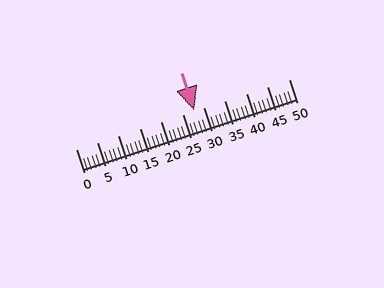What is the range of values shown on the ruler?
The ruler shows values from 0 to 50.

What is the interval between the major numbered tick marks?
The major tick marks are spaced 5 units apart.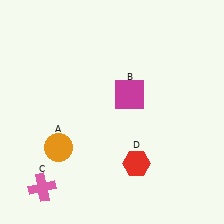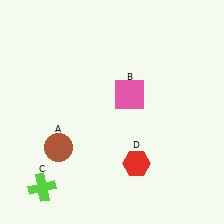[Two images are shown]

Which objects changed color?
A changed from orange to brown. B changed from magenta to pink. C changed from pink to lime.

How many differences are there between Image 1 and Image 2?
There are 3 differences between the two images.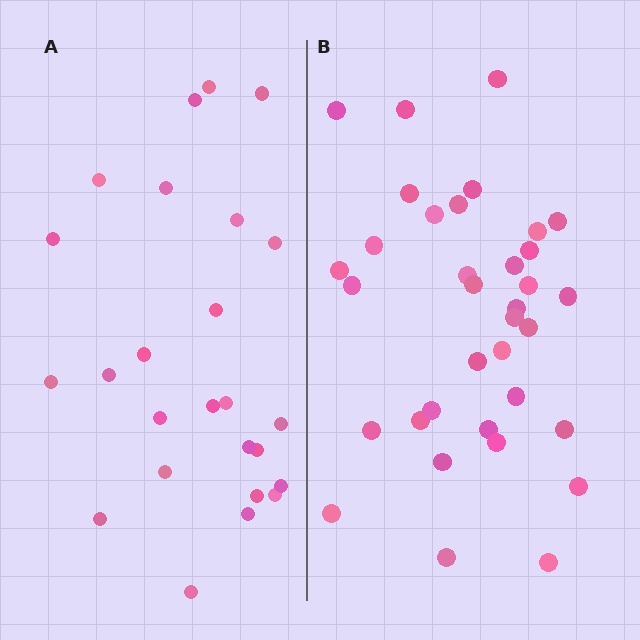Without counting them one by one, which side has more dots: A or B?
Region B (the right region) has more dots.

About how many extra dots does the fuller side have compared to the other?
Region B has roughly 10 or so more dots than region A.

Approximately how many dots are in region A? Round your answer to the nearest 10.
About 20 dots. (The exact count is 25, which rounds to 20.)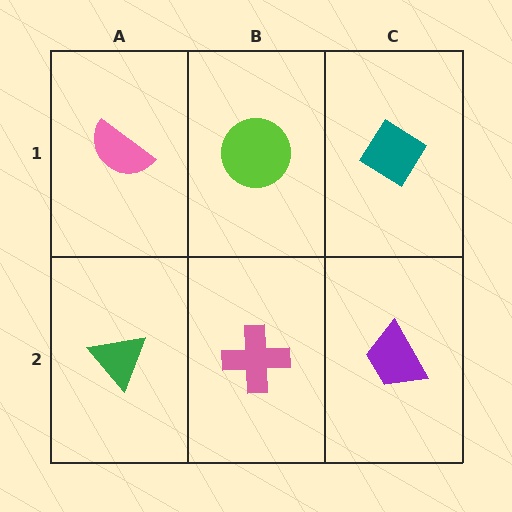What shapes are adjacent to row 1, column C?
A purple trapezoid (row 2, column C), a lime circle (row 1, column B).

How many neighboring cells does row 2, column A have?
2.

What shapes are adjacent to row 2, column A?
A pink semicircle (row 1, column A), a pink cross (row 2, column B).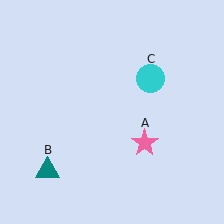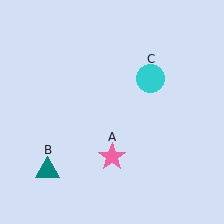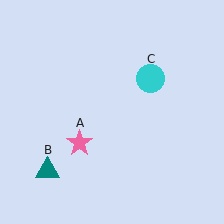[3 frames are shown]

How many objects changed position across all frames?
1 object changed position: pink star (object A).